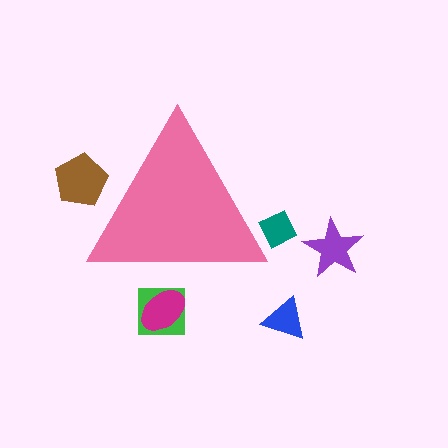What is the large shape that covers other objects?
A pink triangle.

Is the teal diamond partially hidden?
Yes, the teal diamond is partially hidden behind the pink triangle.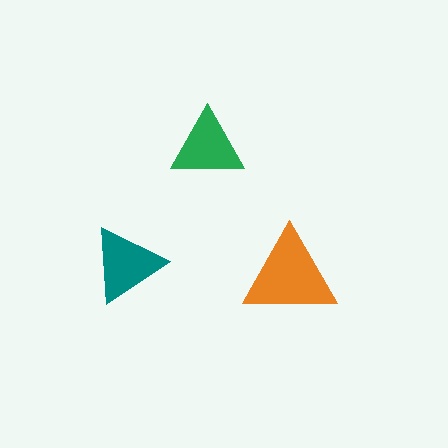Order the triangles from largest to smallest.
the orange one, the teal one, the green one.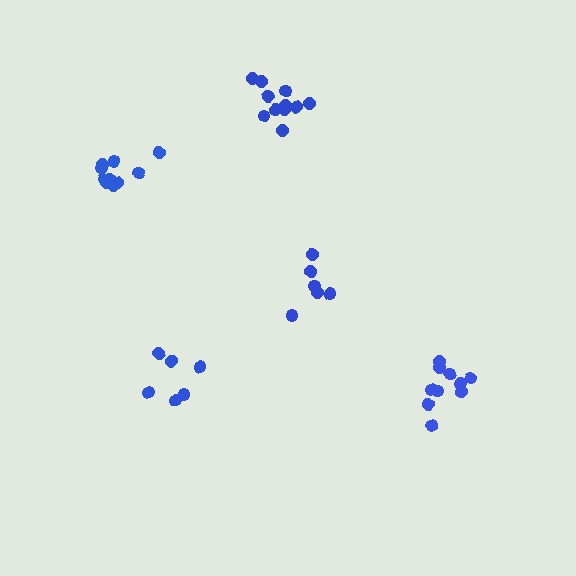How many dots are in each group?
Group 1: 6 dots, Group 2: 11 dots, Group 3: 10 dots, Group 4: 6 dots, Group 5: 10 dots (43 total).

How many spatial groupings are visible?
There are 5 spatial groupings.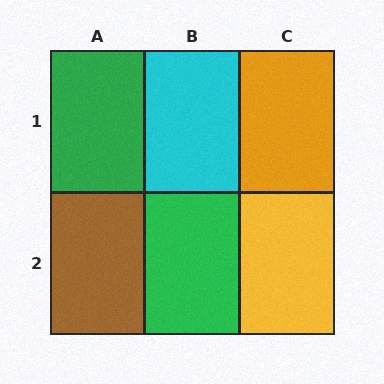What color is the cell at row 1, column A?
Green.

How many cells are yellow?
1 cell is yellow.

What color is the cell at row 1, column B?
Cyan.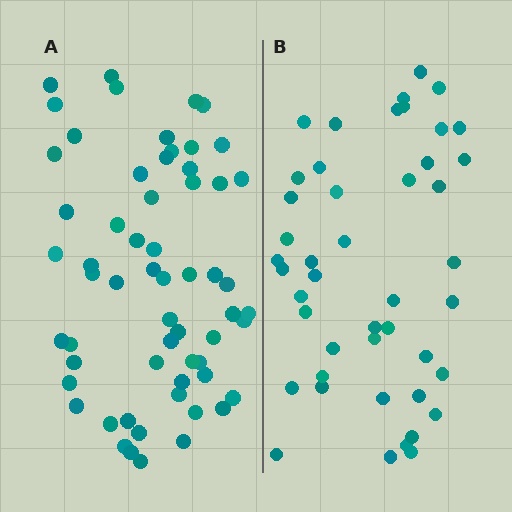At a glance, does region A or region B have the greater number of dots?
Region A (the left region) has more dots.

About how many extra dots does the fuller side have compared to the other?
Region A has approximately 15 more dots than region B.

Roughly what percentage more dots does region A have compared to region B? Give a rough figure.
About 35% more.